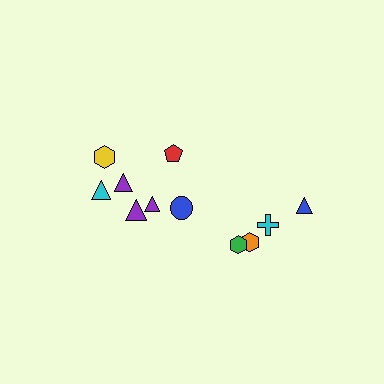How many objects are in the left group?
There are 7 objects.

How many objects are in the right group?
There are 4 objects.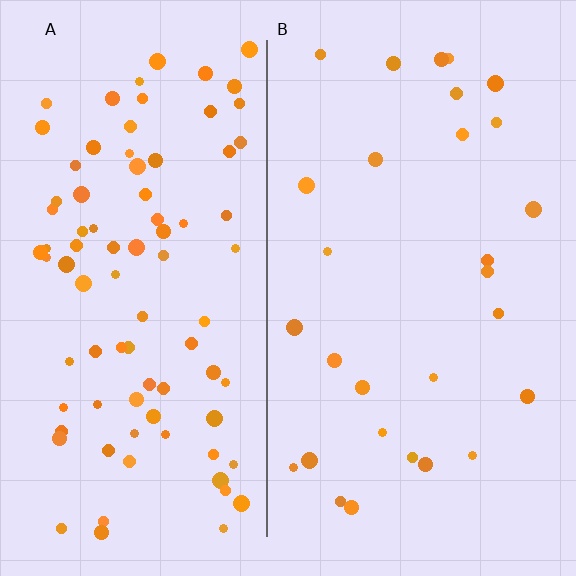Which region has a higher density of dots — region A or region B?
A (the left).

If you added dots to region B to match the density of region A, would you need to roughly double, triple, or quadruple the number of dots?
Approximately triple.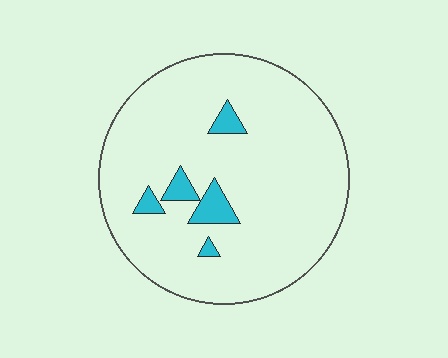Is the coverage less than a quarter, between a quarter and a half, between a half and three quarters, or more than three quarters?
Less than a quarter.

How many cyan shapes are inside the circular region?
5.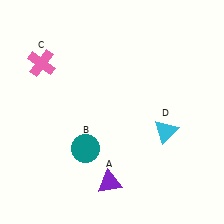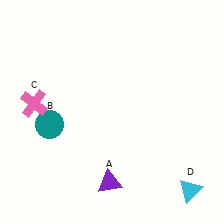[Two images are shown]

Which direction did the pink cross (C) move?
The pink cross (C) moved down.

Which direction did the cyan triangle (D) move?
The cyan triangle (D) moved down.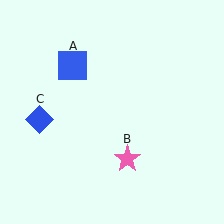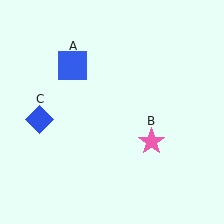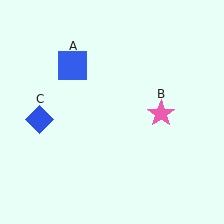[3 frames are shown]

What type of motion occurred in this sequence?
The pink star (object B) rotated counterclockwise around the center of the scene.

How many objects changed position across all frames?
1 object changed position: pink star (object B).